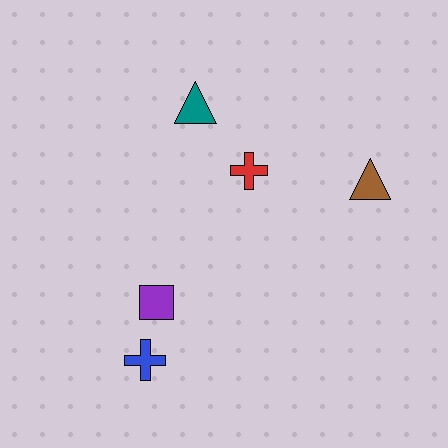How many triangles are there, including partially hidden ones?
There are 2 triangles.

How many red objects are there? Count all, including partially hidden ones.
There is 1 red object.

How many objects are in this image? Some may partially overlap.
There are 5 objects.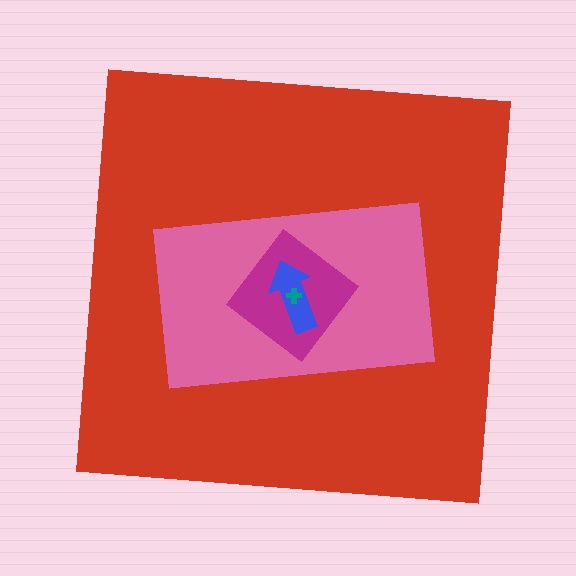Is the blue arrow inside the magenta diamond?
Yes.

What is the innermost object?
The teal cross.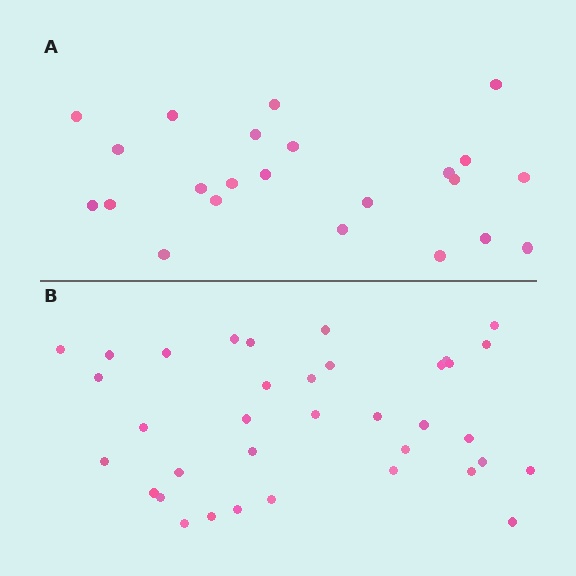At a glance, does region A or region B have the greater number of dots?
Region B (the bottom region) has more dots.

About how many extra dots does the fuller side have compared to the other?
Region B has approximately 15 more dots than region A.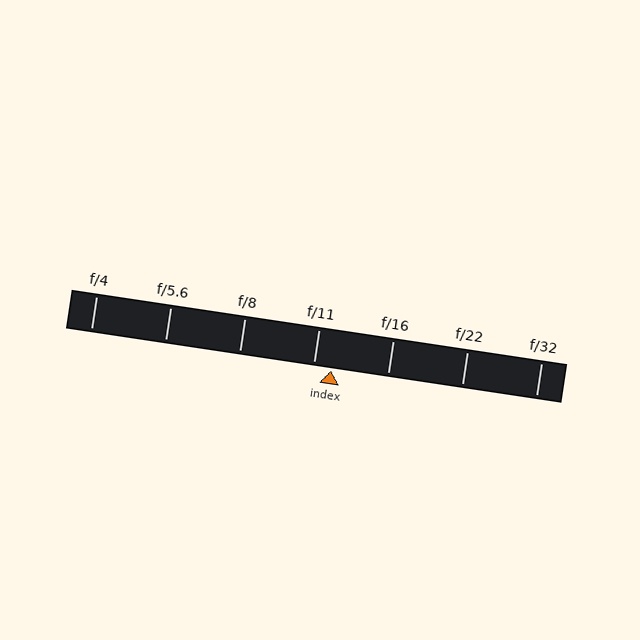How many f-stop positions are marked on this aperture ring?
There are 7 f-stop positions marked.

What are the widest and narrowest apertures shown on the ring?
The widest aperture shown is f/4 and the narrowest is f/32.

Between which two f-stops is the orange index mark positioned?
The index mark is between f/11 and f/16.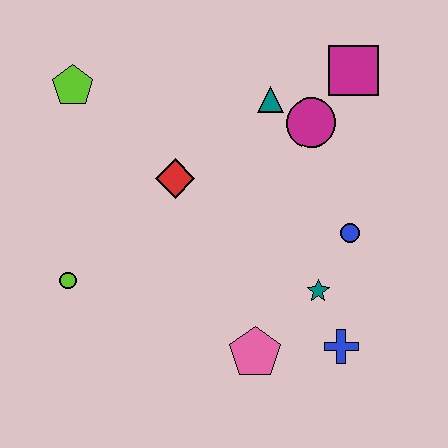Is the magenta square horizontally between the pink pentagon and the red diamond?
No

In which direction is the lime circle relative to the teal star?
The lime circle is to the left of the teal star.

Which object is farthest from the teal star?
The lime pentagon is farthest from the teal star.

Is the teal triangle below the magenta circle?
No